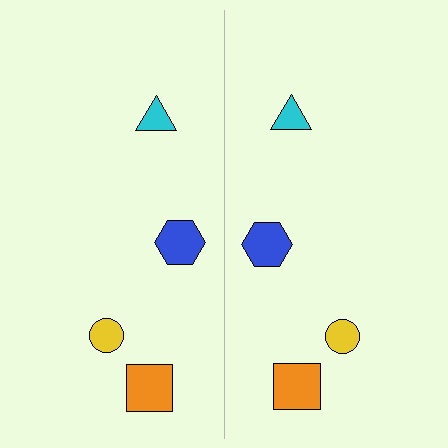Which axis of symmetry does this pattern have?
The pattern has a vertical axis of symmetry running through the center of the image.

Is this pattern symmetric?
Yes, this pattern has bilateral (reflection) symmetry.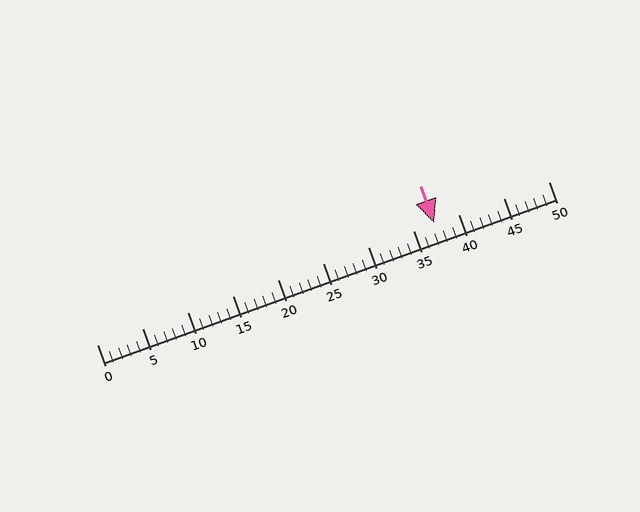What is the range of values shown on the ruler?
The ruler shows values from 0 to 50.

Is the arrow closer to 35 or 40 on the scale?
The arrow is closer to 35.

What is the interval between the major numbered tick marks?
The major tick marks are spaced 5 units apart.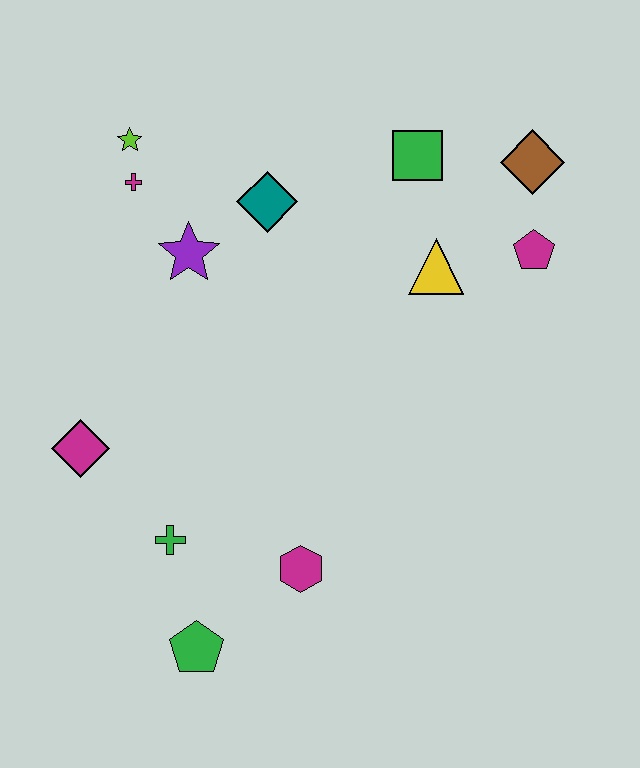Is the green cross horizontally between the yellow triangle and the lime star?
Yes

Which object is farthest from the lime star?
The green pentagon is farthest from the lime star.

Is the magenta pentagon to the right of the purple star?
Yes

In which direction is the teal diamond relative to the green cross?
The teal diamond is above the green cross.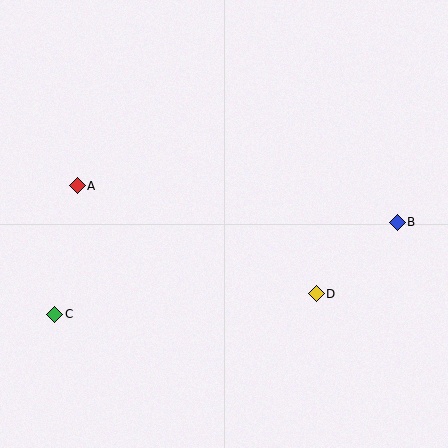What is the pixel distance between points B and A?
The distance between B and A is 322 pixels.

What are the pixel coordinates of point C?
Point C is at (55, 314).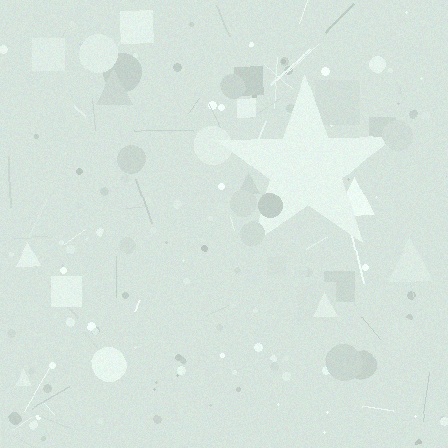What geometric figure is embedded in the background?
A star is embedded in the background.